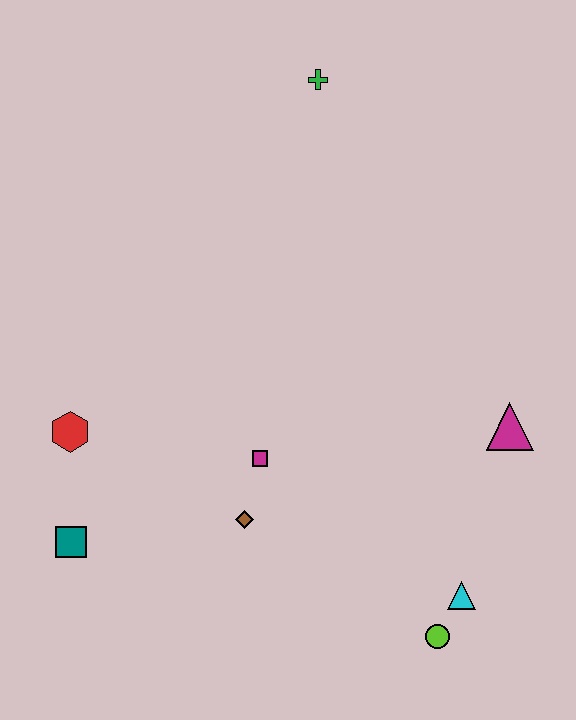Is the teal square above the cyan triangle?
Yes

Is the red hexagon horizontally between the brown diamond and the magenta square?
No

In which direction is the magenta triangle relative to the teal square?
The magenta triangle is to the right of the teal square.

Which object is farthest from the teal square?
The green cross is farthest from the teal square.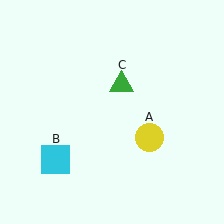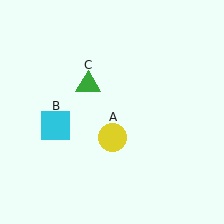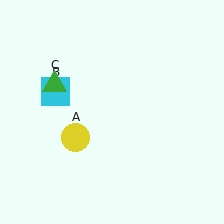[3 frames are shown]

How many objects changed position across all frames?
3 objects changed position: yellow circle (object A), cyan square (object B), green triangle (object C).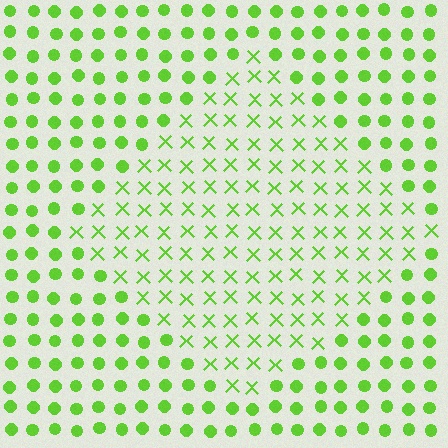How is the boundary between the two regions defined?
The boundary is defined by a change in element shape: X marks inside vs. circles outside. All elements share the same color and spacing.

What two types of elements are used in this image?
The image uses X marks inside the diamond region and circles outside it.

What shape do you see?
I see a diamond.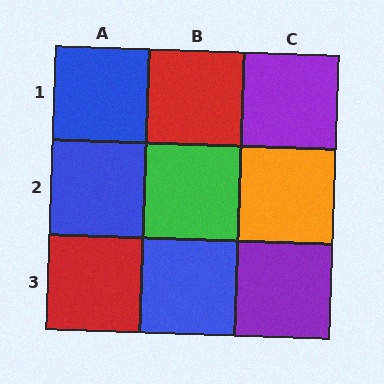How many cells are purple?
2 cells are purple.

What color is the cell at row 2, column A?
Blue.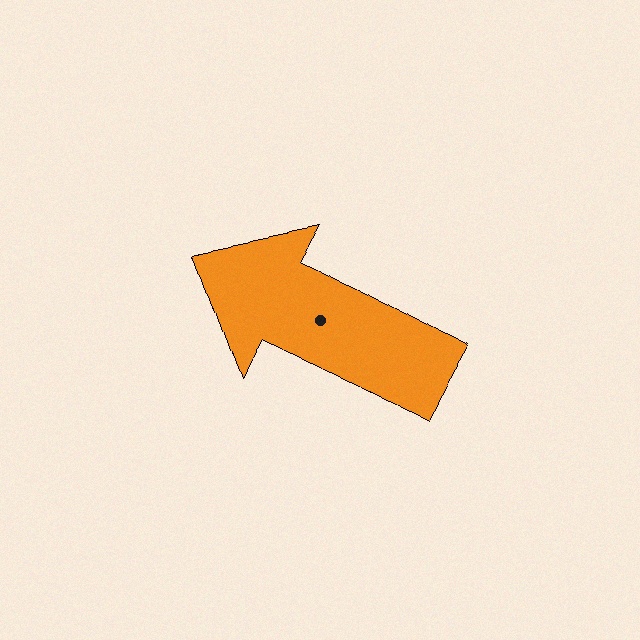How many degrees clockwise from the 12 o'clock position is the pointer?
Approximately 299 degrees.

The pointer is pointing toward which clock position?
Roughly 10 o'clock.